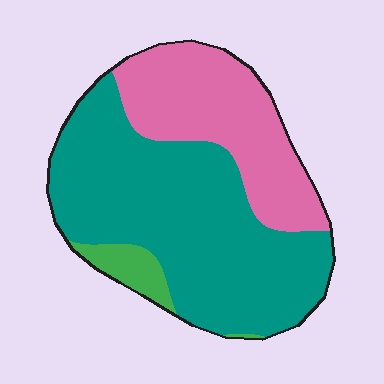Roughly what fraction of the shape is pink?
Pink covers 32% of the shape.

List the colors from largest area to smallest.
From largest to smallest: teal, pink, green.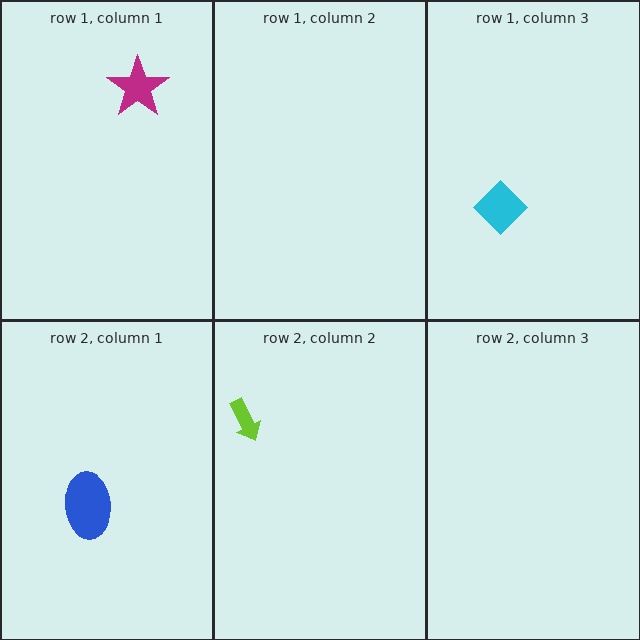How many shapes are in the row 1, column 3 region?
1.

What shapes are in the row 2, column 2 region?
The lime arrow.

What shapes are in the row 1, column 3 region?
The cyan diamond.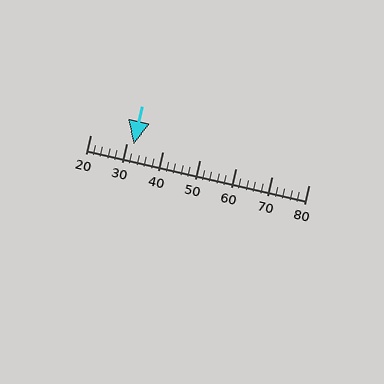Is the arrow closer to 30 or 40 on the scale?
The arrow is closer to 30.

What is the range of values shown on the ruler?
The ruler shows values from 20 to 80.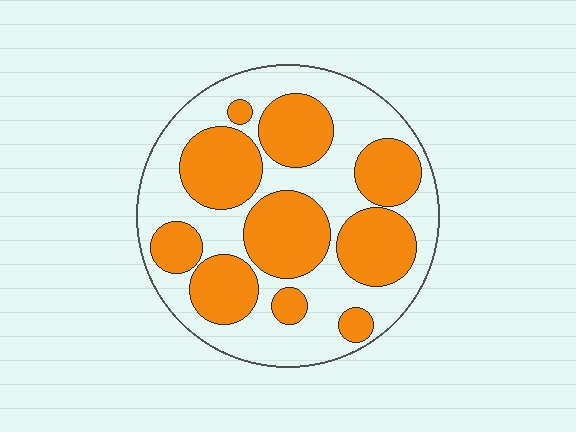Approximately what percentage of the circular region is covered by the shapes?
Approximately 45%.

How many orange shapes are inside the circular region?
10.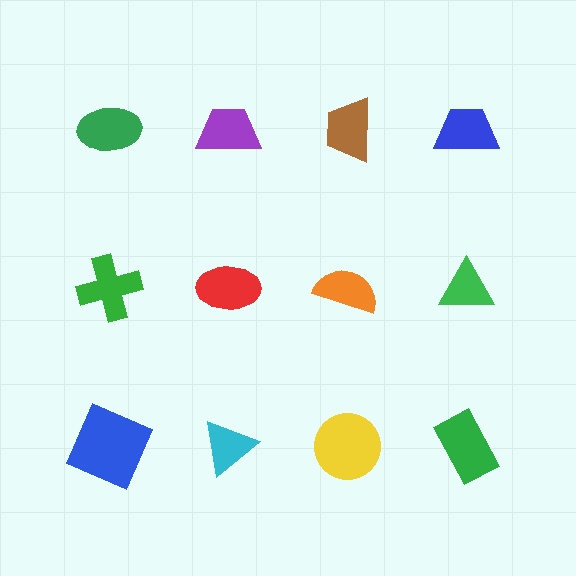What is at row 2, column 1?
A green cross.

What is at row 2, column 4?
A green triangle.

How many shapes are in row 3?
4 shapes.